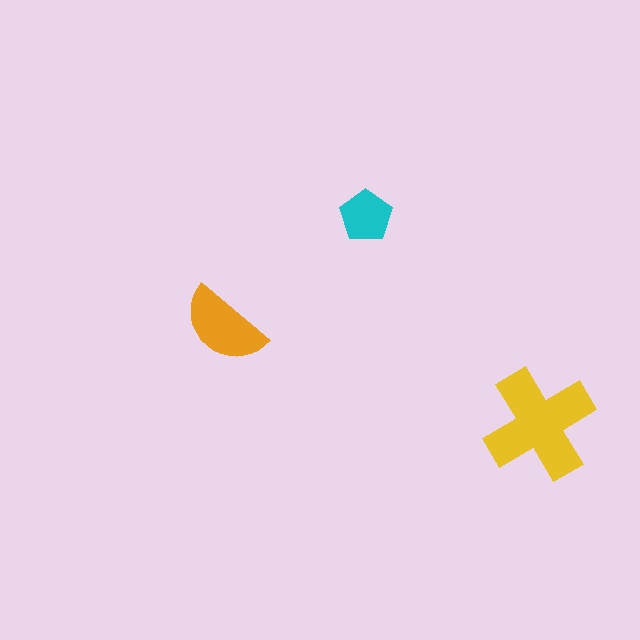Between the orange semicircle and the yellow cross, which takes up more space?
The yellow cross.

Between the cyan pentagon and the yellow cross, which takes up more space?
The yellow cross.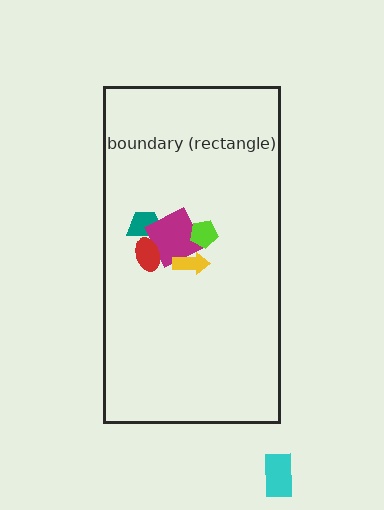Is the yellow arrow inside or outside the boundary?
Inside.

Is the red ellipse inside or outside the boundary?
Inside.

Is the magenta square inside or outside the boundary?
Inside.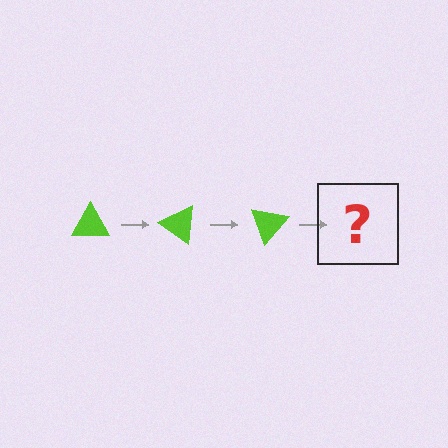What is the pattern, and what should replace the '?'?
The pattern is that the triangle rotates 35 degrees each step. The '?' should be a lime triangle rotated 105 degrees.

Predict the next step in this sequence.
The next step is a lime triangle rotated 105 degrees.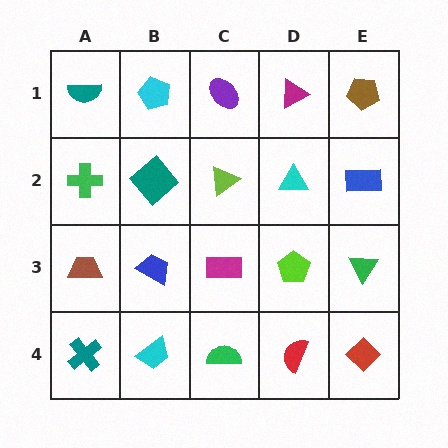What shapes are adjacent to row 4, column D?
A lime pentagon (row 3, column D), a green semicircle (row 4, column C), a red diamond (row 4, column E).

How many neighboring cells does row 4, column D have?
3.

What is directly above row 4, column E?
A green triangle.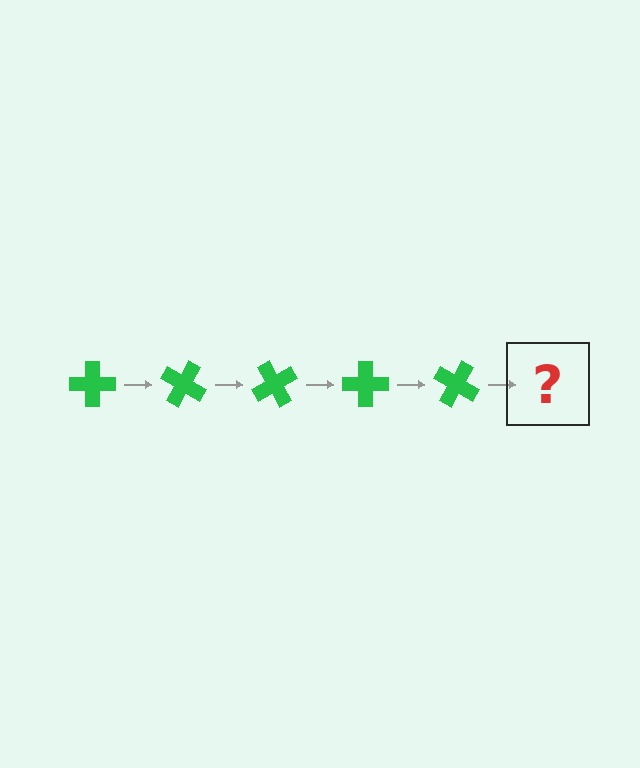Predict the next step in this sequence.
The next step is a green cross rotated 150 degrees.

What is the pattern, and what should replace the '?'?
The pattern is that the cross rotates 30 degrees each step. The '?' should be a green cross rotated 150 degrees.